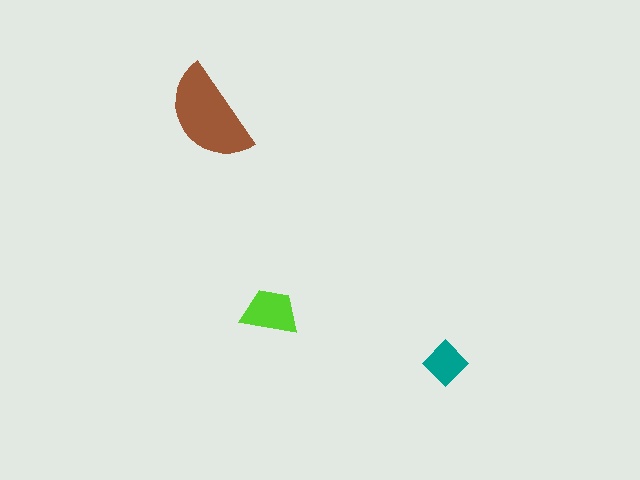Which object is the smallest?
The teal diamond.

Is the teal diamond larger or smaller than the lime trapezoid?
Smaller.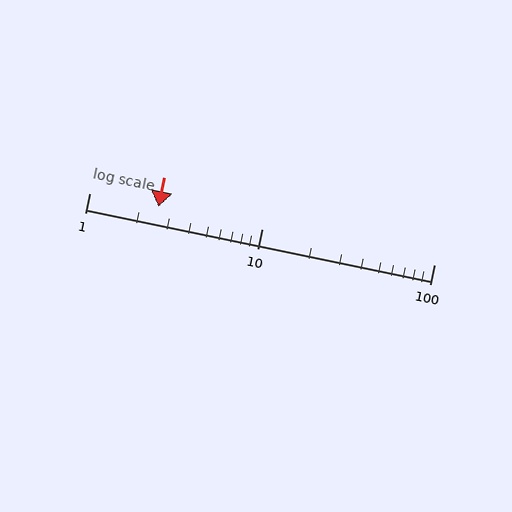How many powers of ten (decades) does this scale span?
The scale spans 2 decades, from 1 to 100.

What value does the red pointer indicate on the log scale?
The pointer indicates approximately 2.5.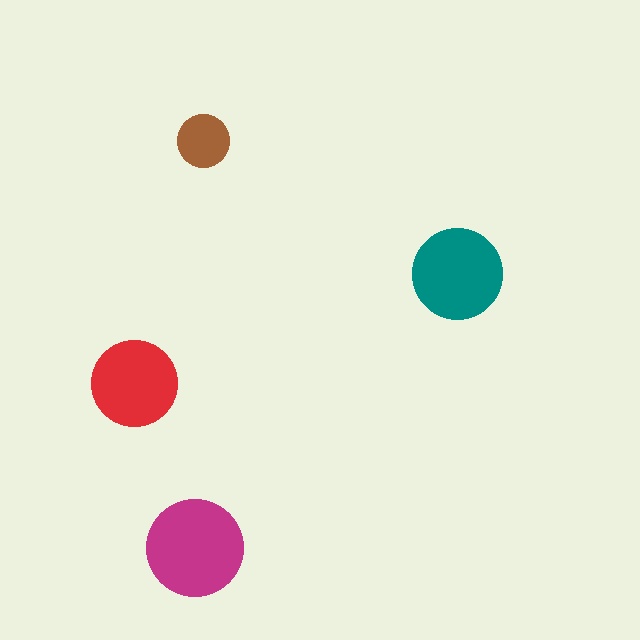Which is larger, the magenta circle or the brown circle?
The magenta one.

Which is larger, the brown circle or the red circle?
The red one.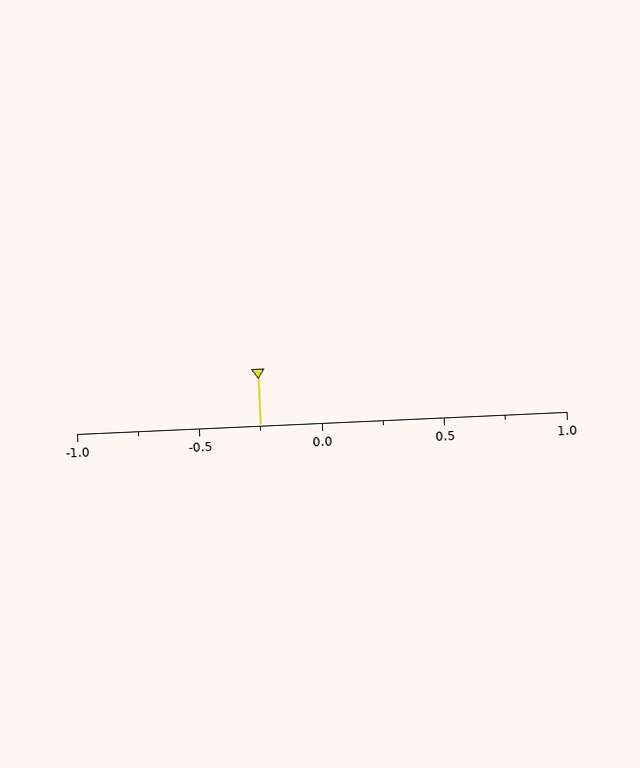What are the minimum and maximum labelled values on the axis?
The axis runs from -1.0 to 1.0.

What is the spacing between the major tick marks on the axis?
The major ticks are spaced 0.5 apart.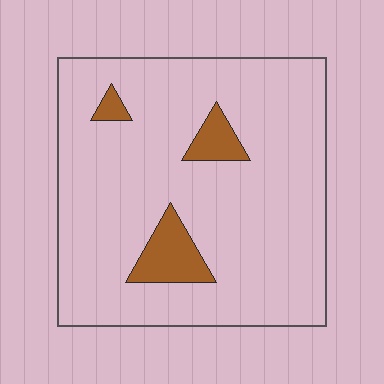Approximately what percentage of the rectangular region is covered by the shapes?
Approximately 10%.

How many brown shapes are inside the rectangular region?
3.